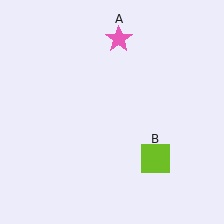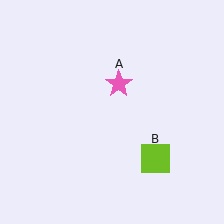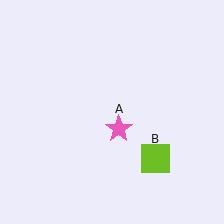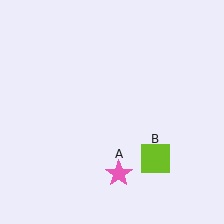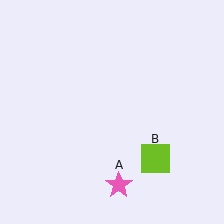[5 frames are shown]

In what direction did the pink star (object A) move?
The pink star (object A) moved down.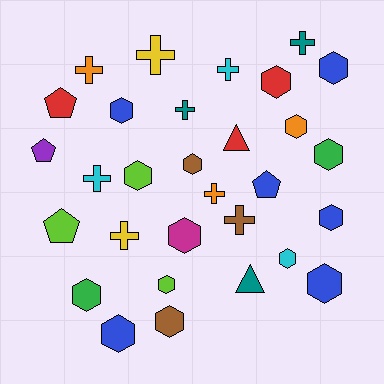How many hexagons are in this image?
There are 15 hexagons.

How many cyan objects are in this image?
There are 3 cyan objects.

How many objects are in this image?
There are 30 objects.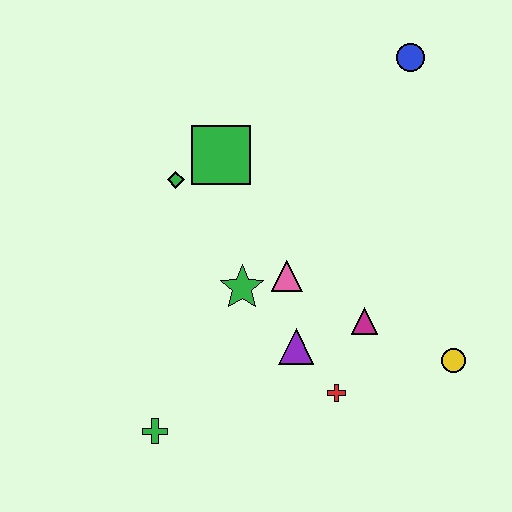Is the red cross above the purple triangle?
No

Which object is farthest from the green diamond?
The yellow circle is farthest from the green diamond.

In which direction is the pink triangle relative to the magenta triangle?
The pink triangle is to the left of the magenta triangle.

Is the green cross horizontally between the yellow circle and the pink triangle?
No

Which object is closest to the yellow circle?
The magenta triangle is closest to the yellow circle.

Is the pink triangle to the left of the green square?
No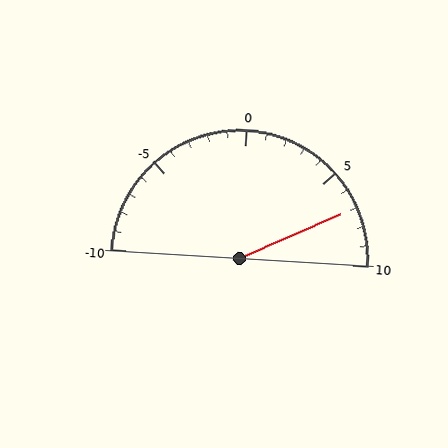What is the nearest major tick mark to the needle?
The nearest major tick mark is 5.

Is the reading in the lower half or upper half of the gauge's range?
The reading is in the upper half of the range (-10 to 10).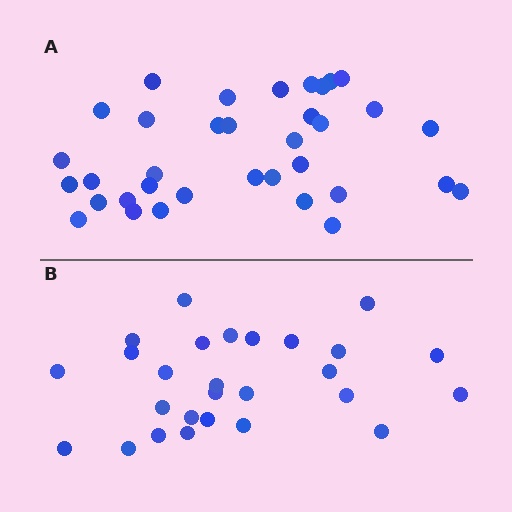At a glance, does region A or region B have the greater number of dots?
Region A (the top region) has more dots.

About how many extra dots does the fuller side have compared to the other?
Region A has roughly 8 or so more dots than region B.